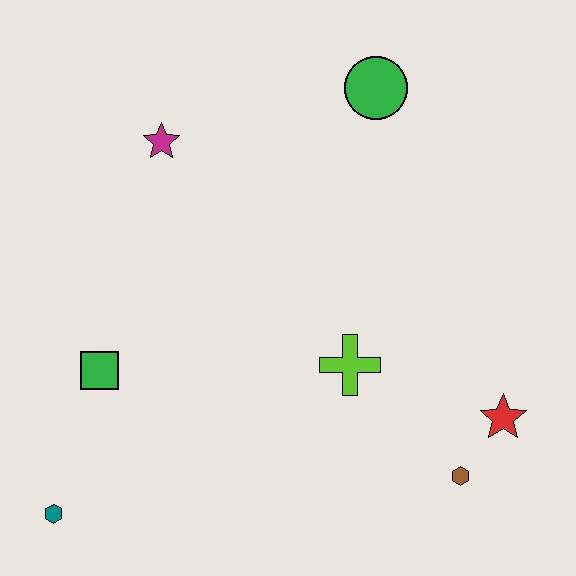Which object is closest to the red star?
The brown hexagon is closest to the red star.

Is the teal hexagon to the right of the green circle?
No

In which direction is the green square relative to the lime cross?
The green square is to the left of the lime cross.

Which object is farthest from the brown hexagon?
The magenta star is farthest from the brown hexagon.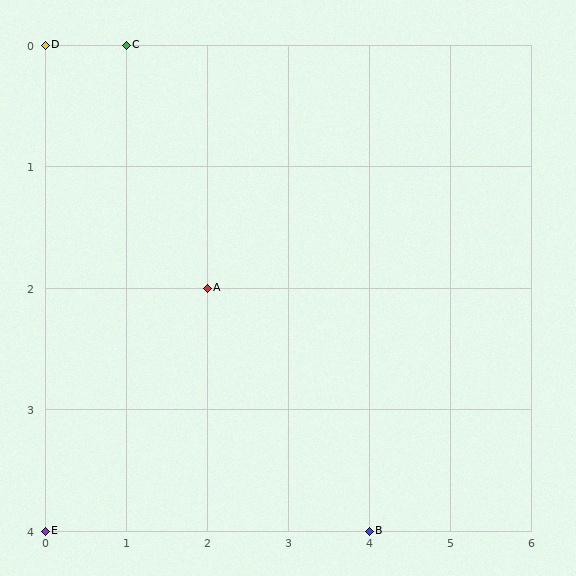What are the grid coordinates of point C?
Point C is at grid coordinates (1, 0).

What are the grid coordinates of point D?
Point D is at grid coordinates (0, 0).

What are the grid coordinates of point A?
Point A is at grid coordinates (2, 2).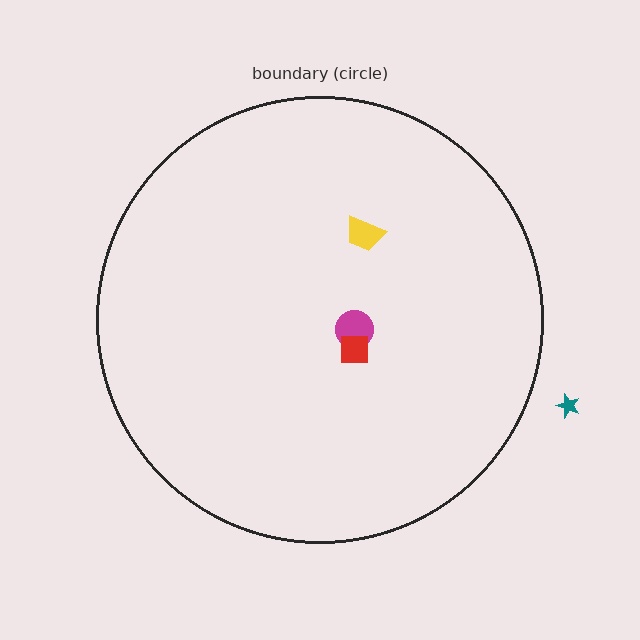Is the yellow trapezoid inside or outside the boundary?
Inside.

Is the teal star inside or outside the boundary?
Outside.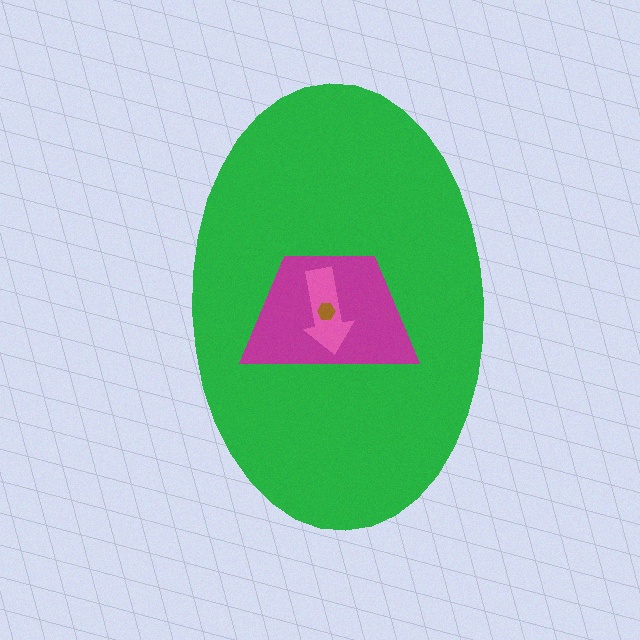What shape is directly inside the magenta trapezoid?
The pink arrow.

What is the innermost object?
The brown hexagon.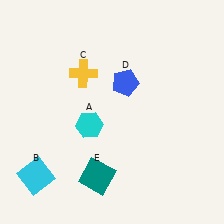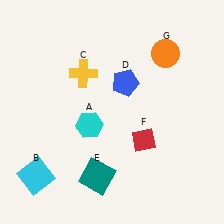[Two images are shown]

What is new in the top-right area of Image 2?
An orange circle (G) was added in the top-right area of Image 2.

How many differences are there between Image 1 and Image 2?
There are 2 differences between the two images.